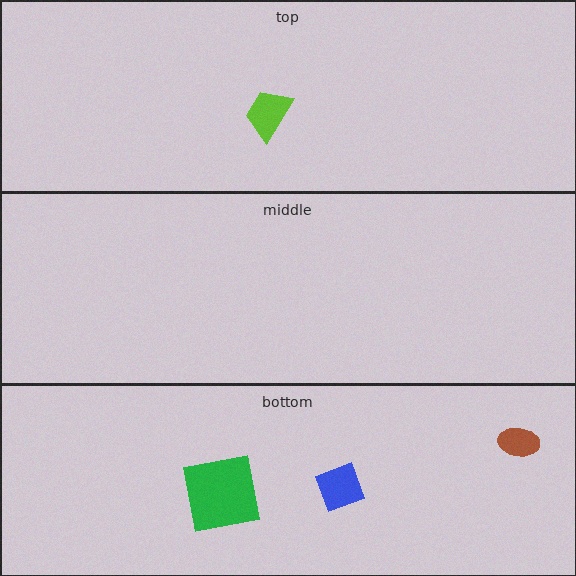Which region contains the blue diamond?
The bottom region.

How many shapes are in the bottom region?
3.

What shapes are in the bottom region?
The blue diamond, the brown ellipse, the green square.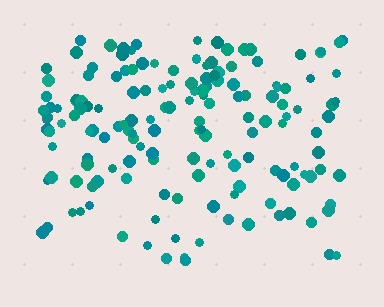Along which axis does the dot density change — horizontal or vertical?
Vertical.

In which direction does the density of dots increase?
From bottom to top, with the top side densest.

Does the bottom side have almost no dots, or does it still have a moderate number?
Still a moderate number, just noticeably fewer than the top.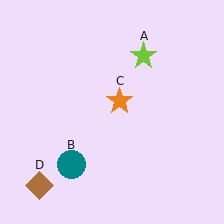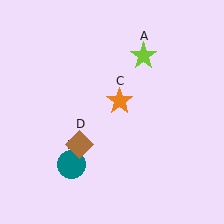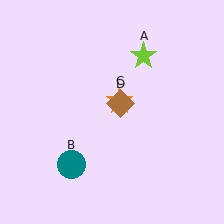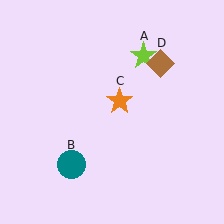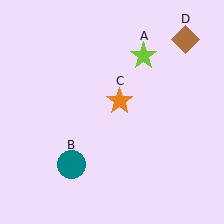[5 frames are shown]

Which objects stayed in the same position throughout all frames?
Lime star (object A) and teal circle (object B) and orange star (object C) remained stationary.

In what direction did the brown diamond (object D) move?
The brown diamond (object D) moved up and to the right.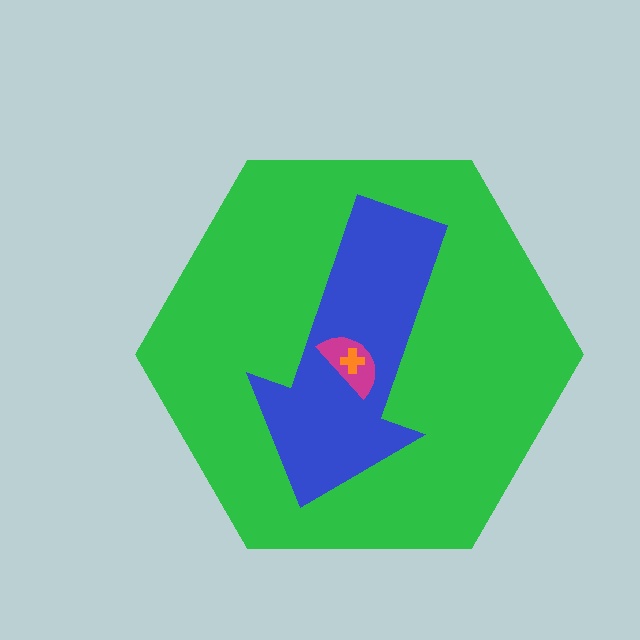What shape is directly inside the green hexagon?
The blue arrow.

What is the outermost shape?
The green hexagon.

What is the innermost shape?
The orange cross.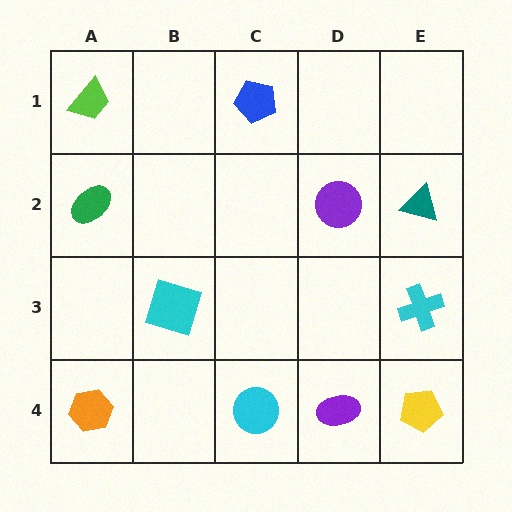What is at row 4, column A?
An orange hexagon.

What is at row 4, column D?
A purple ellipse.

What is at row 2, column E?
A teal triangle.